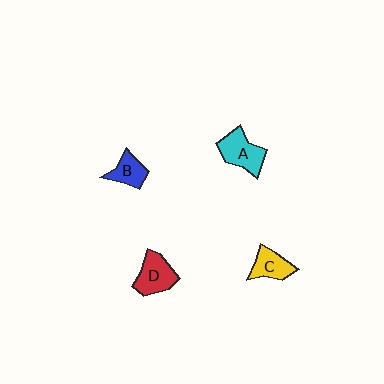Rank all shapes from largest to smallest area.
From largest to smallest: A (cyan), D (red), C (yellow), B (blue).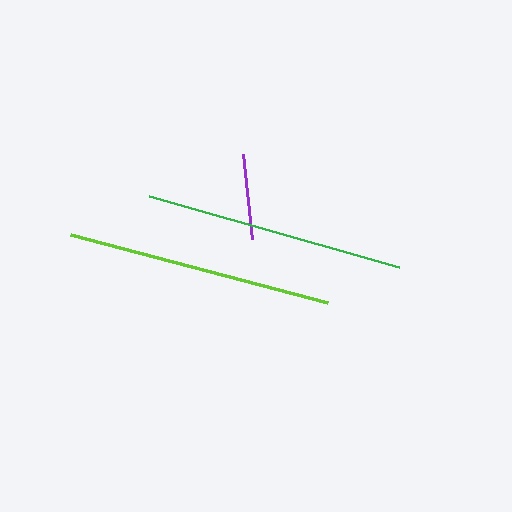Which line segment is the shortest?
The purple line is the shortest at approximately 86 pixels.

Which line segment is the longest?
The lime line is the longest at approximately 266 pixels.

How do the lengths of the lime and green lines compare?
The lime and green lines are approximately the same length.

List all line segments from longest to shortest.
From longest to shortest: lime, green, purple.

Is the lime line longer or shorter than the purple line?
The lime line is longer than the purple line.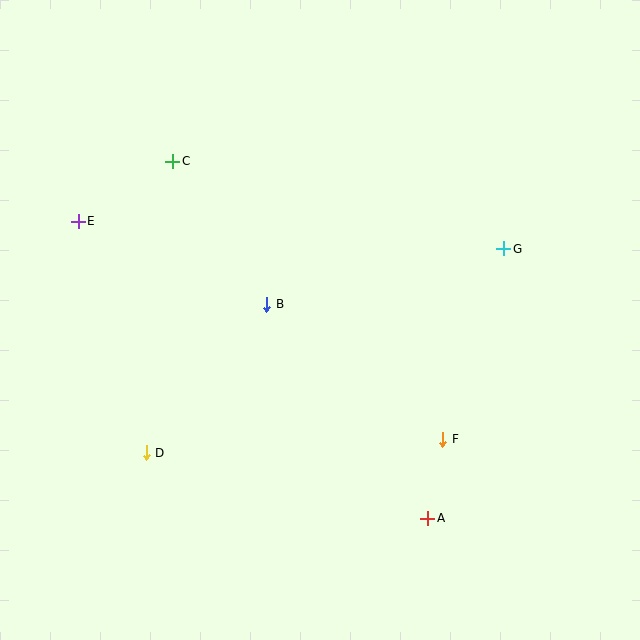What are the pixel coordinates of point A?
Point A is at (428, 518).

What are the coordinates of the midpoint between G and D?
The midpoint between G and D is at (325, 351).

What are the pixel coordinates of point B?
Point B is at (267, 304).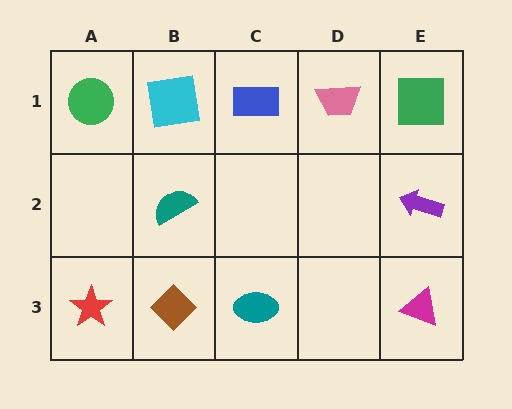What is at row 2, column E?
A purple arrow.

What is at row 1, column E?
A green square.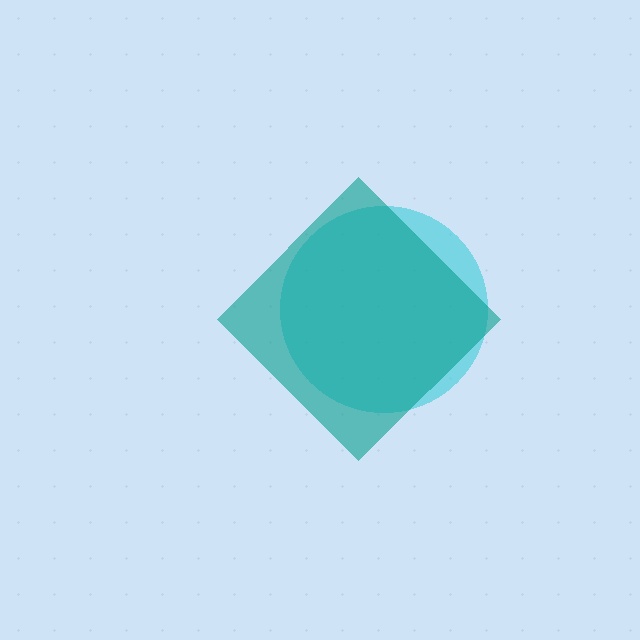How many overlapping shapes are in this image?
There are 2 overlapping shapes in the image.